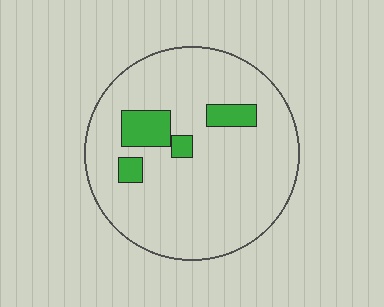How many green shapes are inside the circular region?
4.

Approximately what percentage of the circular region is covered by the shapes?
Approximately 10%.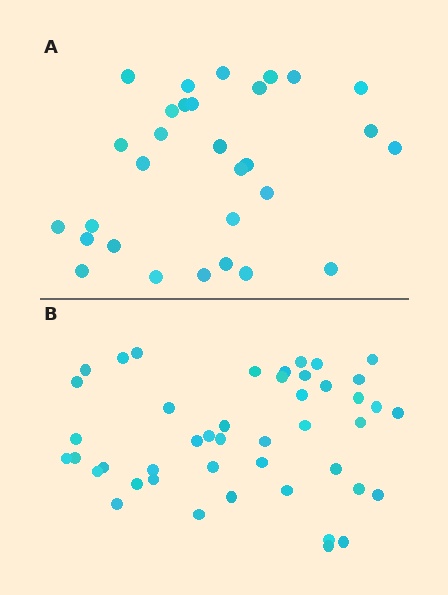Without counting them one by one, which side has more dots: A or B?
Region B (the bottom region) has more dots.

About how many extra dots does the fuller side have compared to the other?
Region B has approximately 15 more dots than region A.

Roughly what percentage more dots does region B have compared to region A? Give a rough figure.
About 50% more.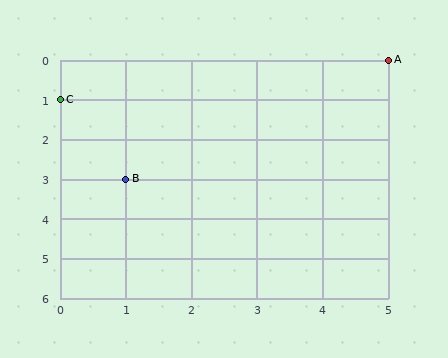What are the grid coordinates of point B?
Point B is at grid coordinates (1, 3).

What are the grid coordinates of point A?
Point A is at grid coordinates (5, 0).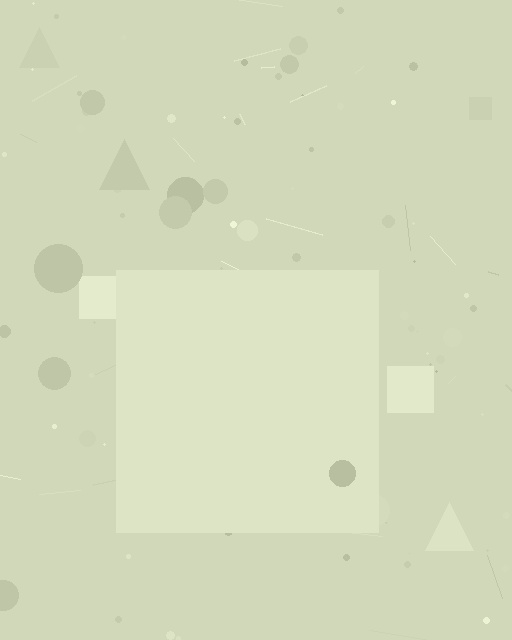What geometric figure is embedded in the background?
A square is embedded in the background.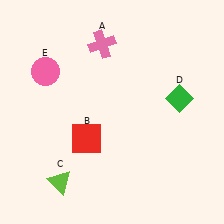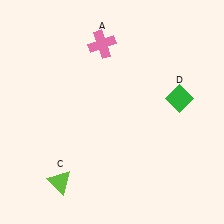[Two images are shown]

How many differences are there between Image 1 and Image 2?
There are 2 differences between the two images.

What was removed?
The red square (B), the pink circle (E) were removed in Image 2.